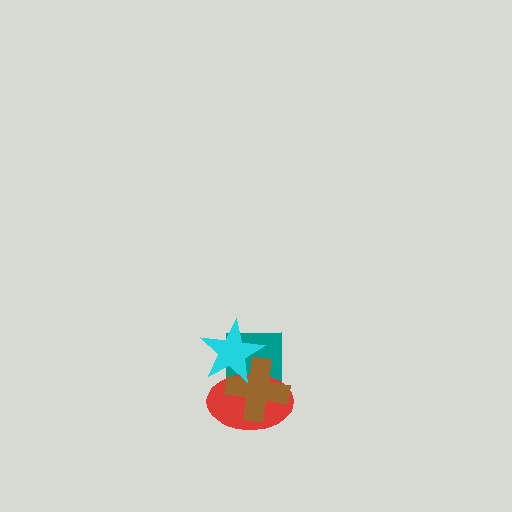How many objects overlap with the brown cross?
3 objects overlap with the brown cross.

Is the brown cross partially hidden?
Yes, it is partially covered by another shape.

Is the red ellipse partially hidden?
Yes, it is partially covered by another shape.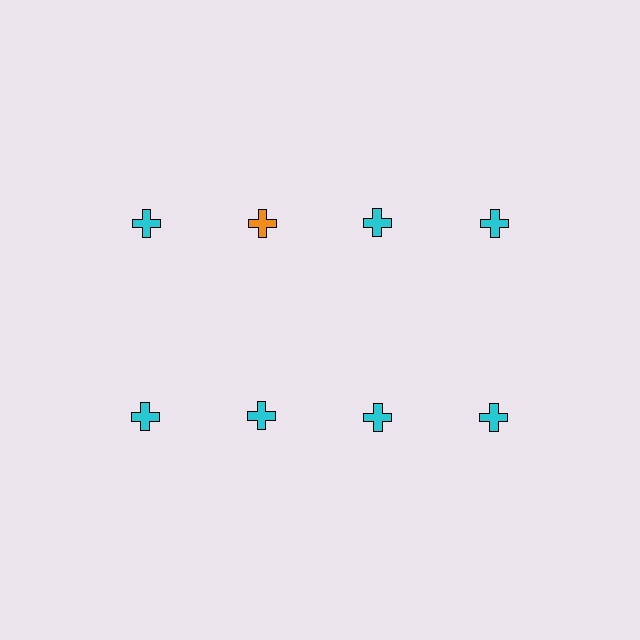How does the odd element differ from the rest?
It has a different color: orange instead of cyan.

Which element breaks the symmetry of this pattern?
The orange cross in the top row, second from left column breaks the symmetry. All other shapes are cyan crosses.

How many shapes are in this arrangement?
There are 8 shapes arranged in a grid pattern.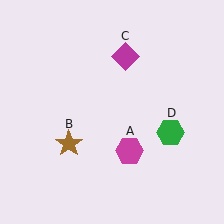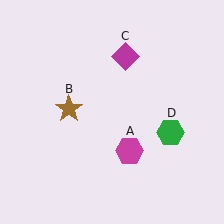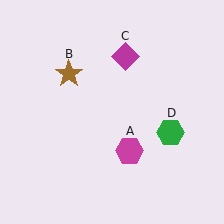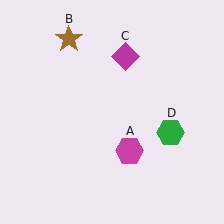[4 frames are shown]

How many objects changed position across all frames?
1 object changed position: brown star (object B).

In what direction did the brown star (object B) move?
The brown star (object B) moved up.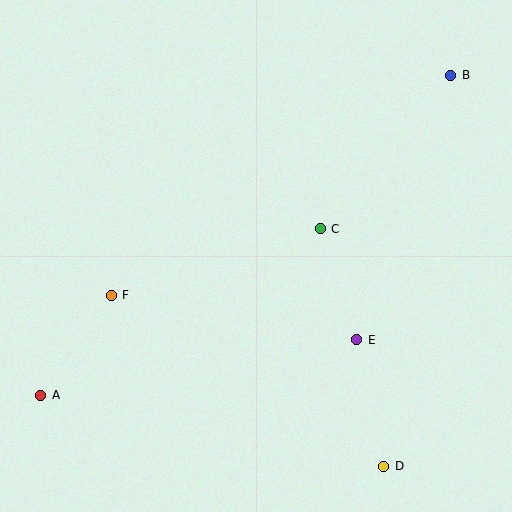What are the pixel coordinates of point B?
Point B is at (451, 75).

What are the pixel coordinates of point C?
Point C is at (320, 229).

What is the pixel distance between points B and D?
The distance between B and D is 397 pixels.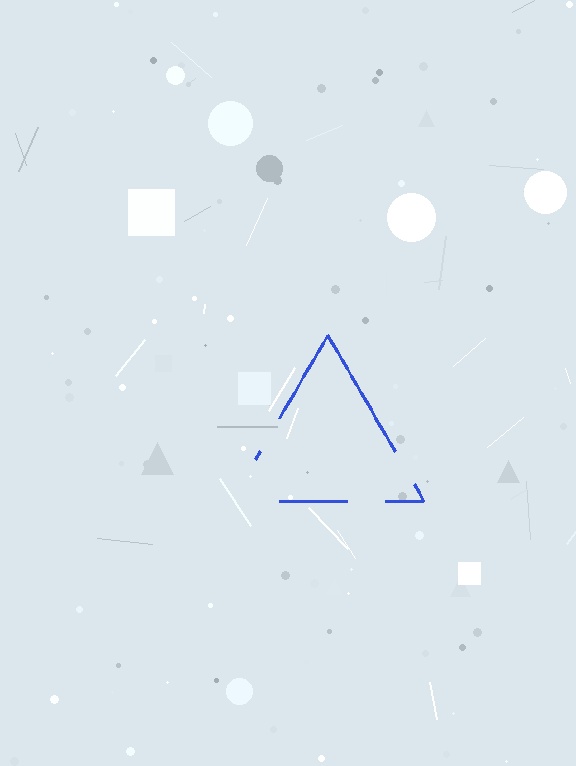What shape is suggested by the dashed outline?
The dashed outline suggests a triangle.